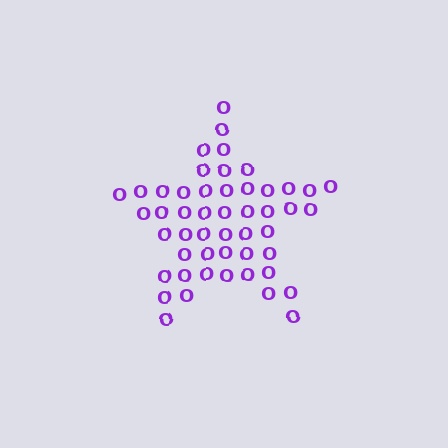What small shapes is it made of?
It is made of small letter O's.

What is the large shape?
The large shape is a star.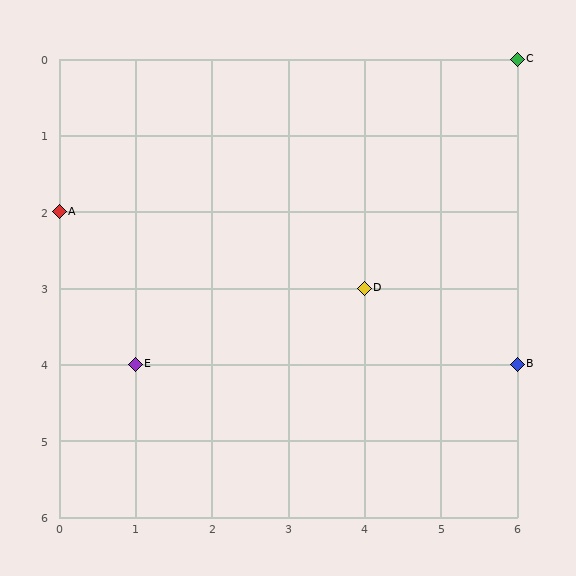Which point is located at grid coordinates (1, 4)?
Point E is at (1, 4).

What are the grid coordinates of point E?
Point E is at grid coordinates (1, 4).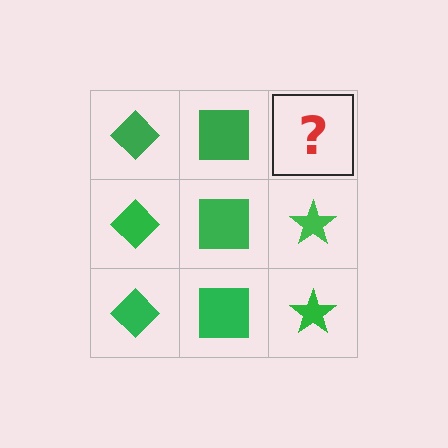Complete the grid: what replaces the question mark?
The question mark should be replaced with a green star.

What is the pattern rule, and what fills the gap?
The rule is that each column has a consistent shape. The gap should be filled with a green star.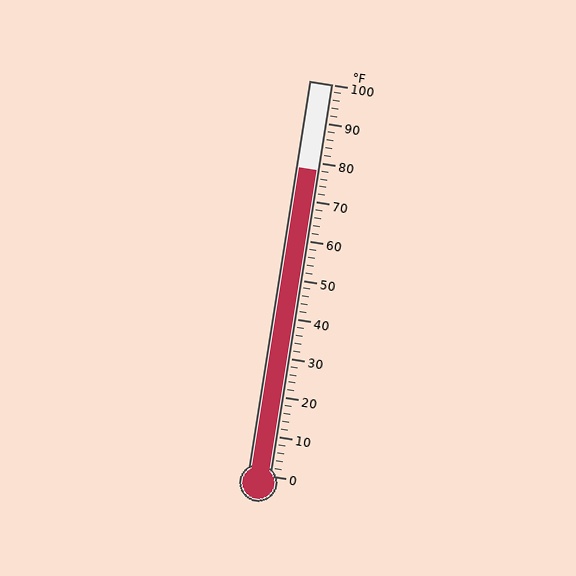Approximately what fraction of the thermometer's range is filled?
The thermometer is filled to approximately 80% of its range.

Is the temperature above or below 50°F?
The temperature is above 50°F.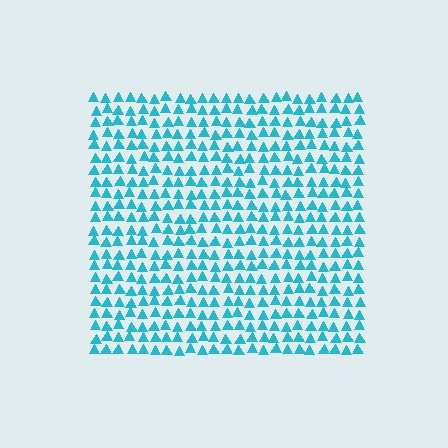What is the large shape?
The large shape is a square.